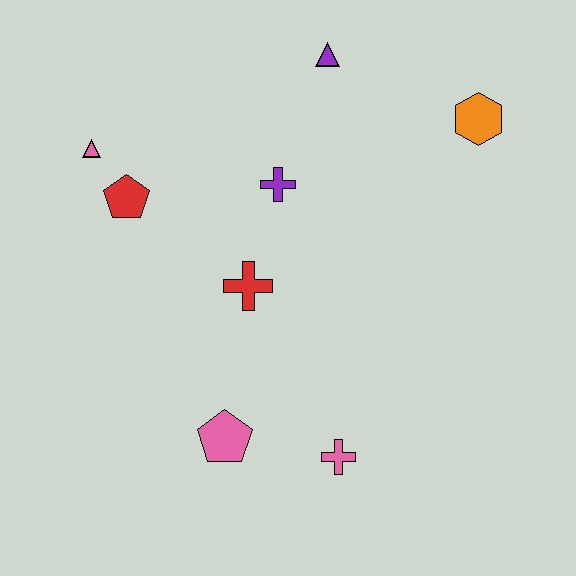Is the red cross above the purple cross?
No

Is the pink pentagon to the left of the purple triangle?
Yes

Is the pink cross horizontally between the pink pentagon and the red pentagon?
No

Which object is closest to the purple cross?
The red cross is closest to the purple cross.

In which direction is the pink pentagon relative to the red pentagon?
The pink pentagon is below the red pentagon.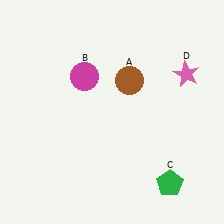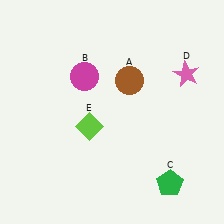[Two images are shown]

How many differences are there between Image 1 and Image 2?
There is 1 difference between the two images.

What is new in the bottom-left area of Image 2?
A lime diamond (E) was added in the bottom-left area of Image 2.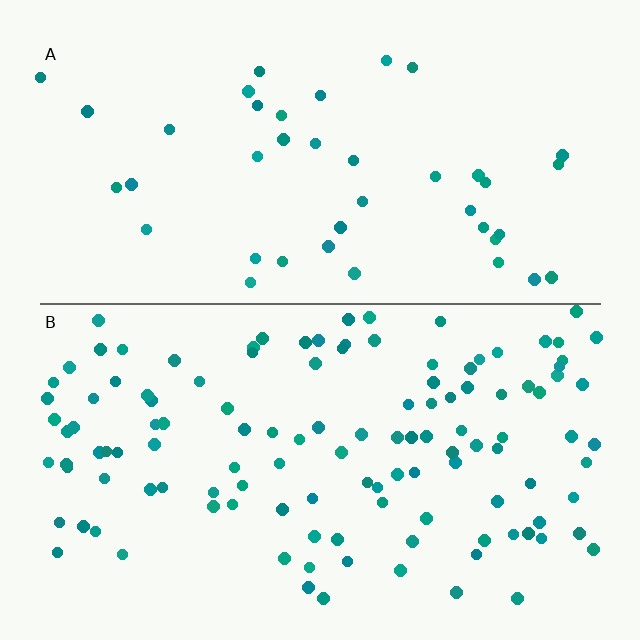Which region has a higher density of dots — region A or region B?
B (the bottom).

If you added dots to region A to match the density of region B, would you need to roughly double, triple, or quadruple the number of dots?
Approximately triple.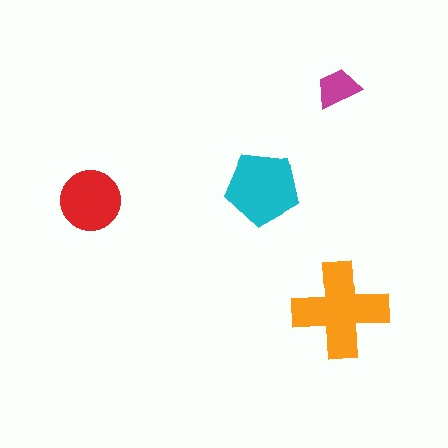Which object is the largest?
The orange cross.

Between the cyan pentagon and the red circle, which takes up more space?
The cyan pentagon.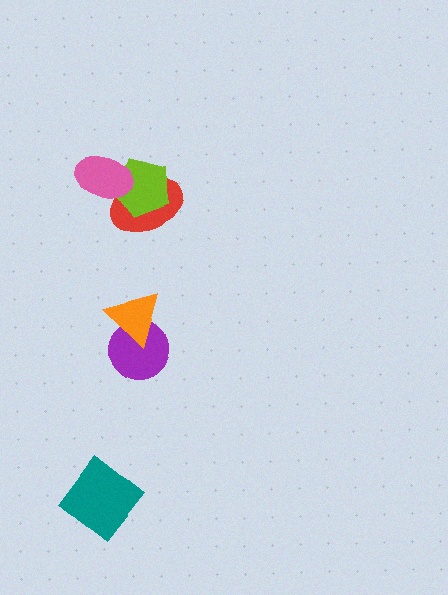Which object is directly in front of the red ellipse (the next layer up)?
The lime pentagon is directly in front of the red ellipse.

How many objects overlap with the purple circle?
1 object overlaps with the purple circle.